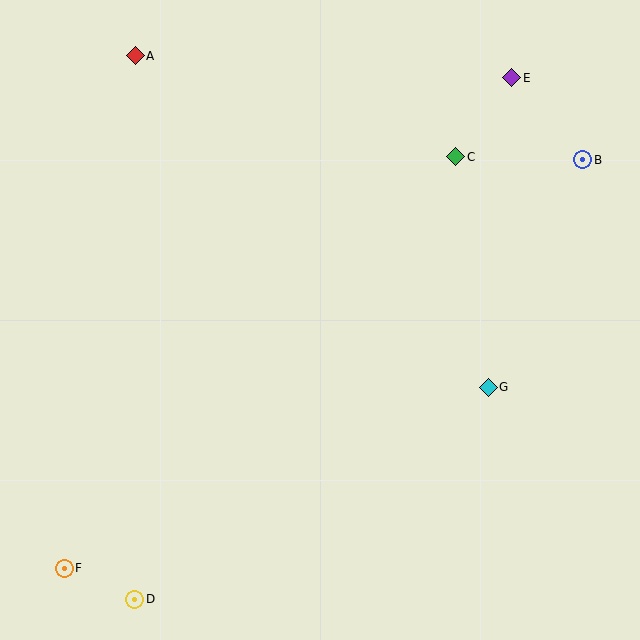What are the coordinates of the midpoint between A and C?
The midpoint between A and C is at (296, 106).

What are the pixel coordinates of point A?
Point A is at (135, 56).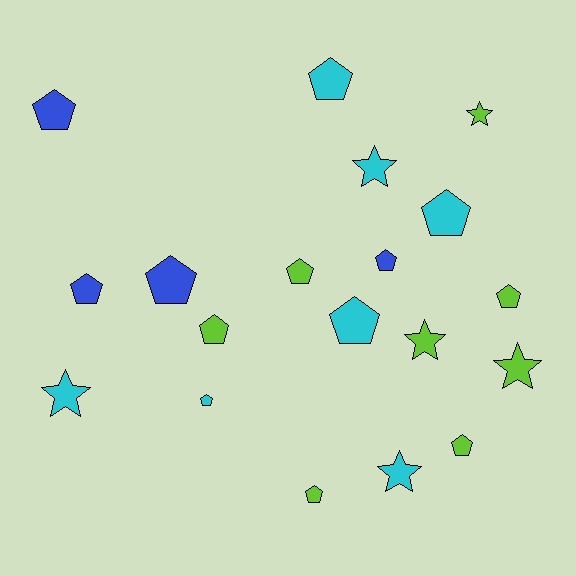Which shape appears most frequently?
Pentagon, with 13 objects.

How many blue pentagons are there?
There are 4 blue pentagons.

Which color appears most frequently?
Lime, with 8 objects.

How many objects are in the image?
There are 19 objects.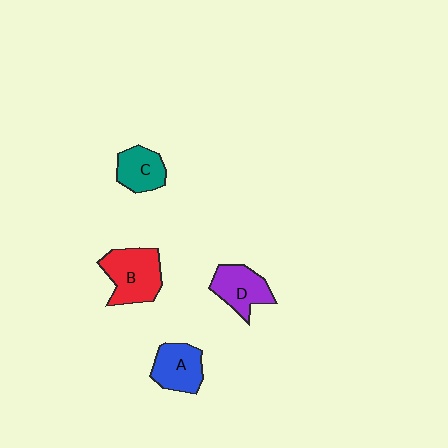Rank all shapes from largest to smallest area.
From largest to smallest: B (red), D (purple), A (blue), C (teal).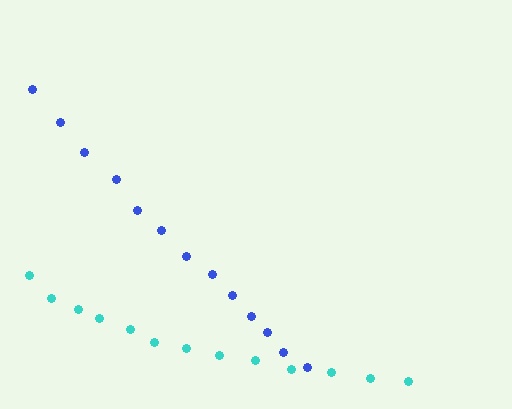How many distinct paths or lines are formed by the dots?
There are 2 distinct paths.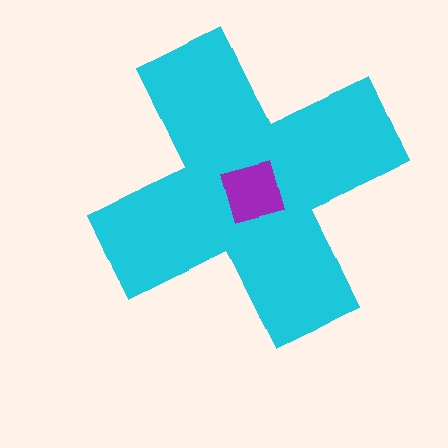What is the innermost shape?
The purple diamond.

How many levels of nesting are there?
2.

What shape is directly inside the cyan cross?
The purple diamond.